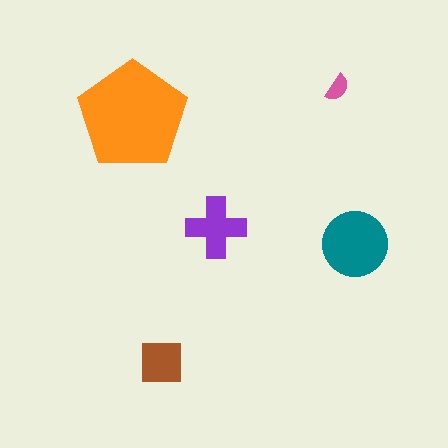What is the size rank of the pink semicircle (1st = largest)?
5th.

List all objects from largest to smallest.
The orange pentagon, the teal circle, the purple cross, the brown square, the pink semicircle.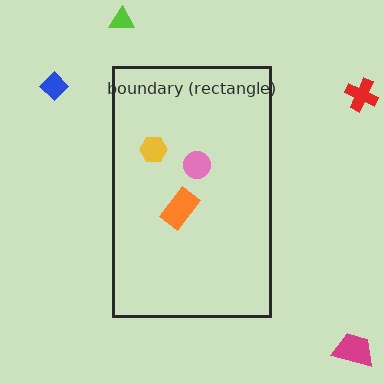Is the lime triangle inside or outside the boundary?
Outside.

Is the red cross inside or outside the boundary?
Outside.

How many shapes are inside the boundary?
3 inside, 4 outside.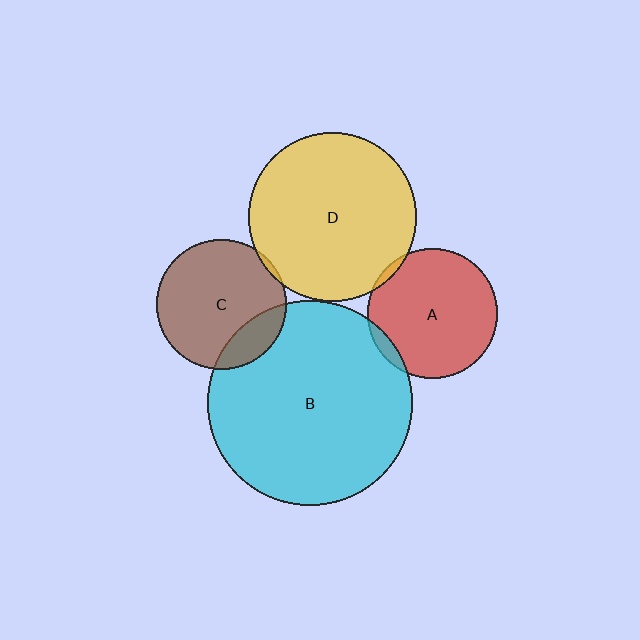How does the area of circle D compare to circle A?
Approximately 1.7 times.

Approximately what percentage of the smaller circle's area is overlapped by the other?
Approximately 5%.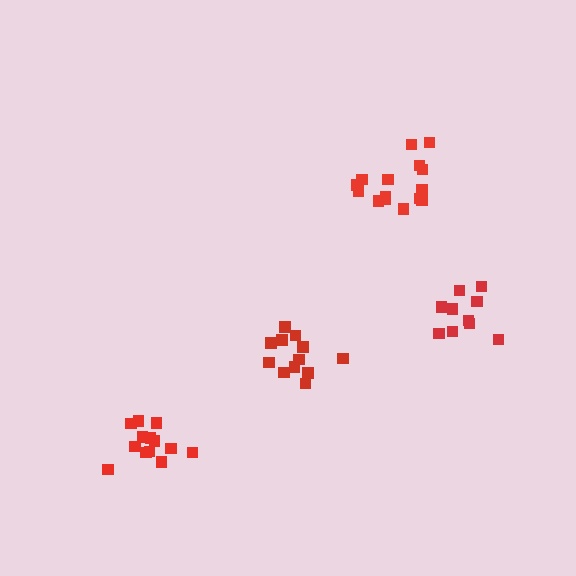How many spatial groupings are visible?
There are 4 spatial groupings.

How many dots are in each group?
Group 1: 13 dots, Group 2: 12 dots, Group 3: 10 dots, Group 4: 15 dots (50 total).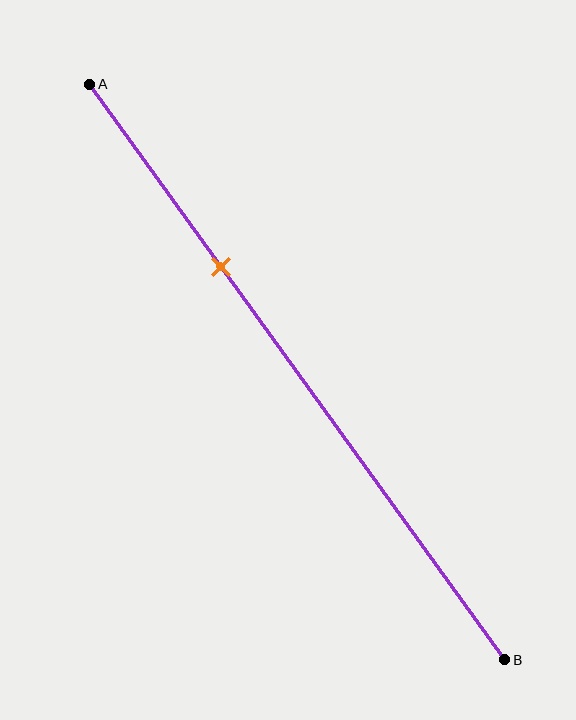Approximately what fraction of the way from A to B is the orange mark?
The orange mark is approximately 30% of the way from A to B.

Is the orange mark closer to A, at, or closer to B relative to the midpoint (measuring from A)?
The orange mark is closer to point A than the midpoint of segment AB.